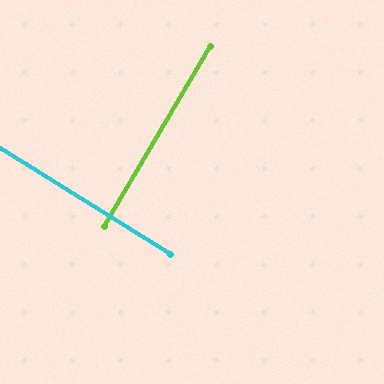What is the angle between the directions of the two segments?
Approximately 89 degrees.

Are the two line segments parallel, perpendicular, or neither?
Perpendicular — they meet at approximately 89°.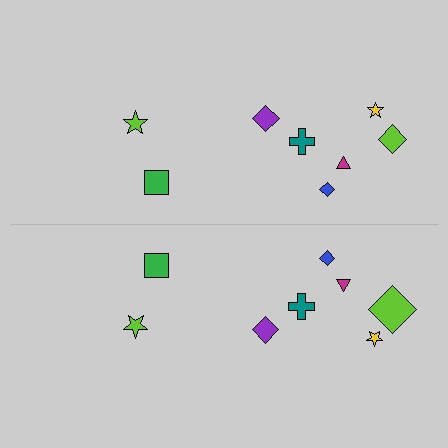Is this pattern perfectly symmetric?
No, the pattern is not perfectly symmetric. The lime diamond on the bottom side has a different size than its mirror counterpart.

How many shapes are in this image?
There are 16 shapes in this image.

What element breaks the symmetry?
The lime diamond on the bottom side has a different size than its mirror counterpart.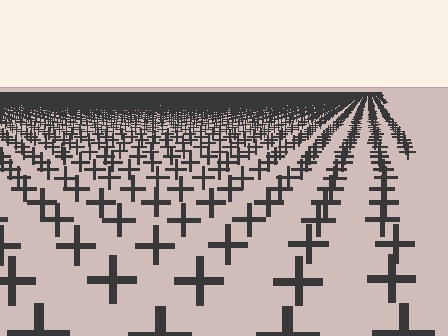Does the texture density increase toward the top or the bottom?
Density increases toward the top.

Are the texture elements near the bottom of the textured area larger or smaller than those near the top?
Larger. Near the bottom, elements are closer to the viewer and appear at a bigger on-screen size.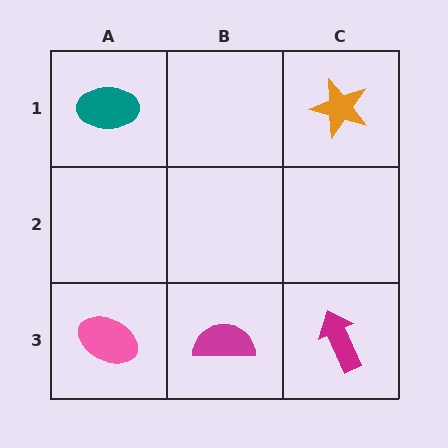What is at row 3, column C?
A magenta arrow.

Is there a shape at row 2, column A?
No, that cell is empty.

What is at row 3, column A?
A pink ellipse.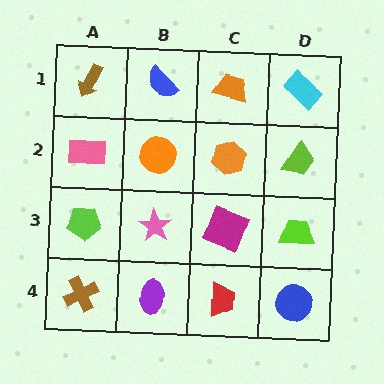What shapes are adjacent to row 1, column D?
A lime trapezoid (row 2, column D), an orange trapezoid (row 1, column C).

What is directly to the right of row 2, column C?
A lime trapezoid.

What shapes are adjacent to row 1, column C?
An orange hexagon (row 2, column C), a blue semicircle (row 1, column B), a cyan rectangle (row 1, column D).